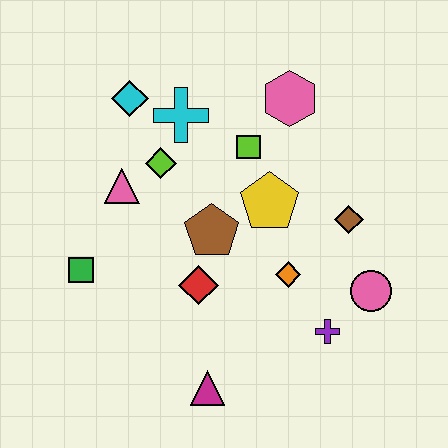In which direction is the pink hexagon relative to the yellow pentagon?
The pink hexagon is above the yellow pentagon.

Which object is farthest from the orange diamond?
The cyan diamond is farthest from the orange diamond.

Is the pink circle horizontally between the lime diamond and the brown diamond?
No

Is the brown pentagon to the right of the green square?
Yes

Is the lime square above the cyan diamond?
No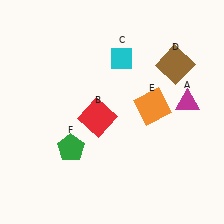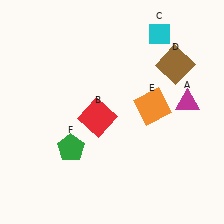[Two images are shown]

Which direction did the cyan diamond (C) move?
The cyan diamond (C) moved right.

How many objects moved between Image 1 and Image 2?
1 object moved between the two images.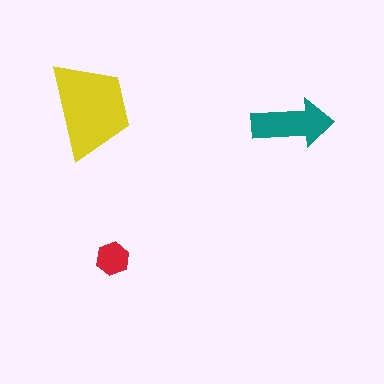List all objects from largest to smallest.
The yellow trapezoid, the teal arrow, the red hexagon.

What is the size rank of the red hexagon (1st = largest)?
3rd.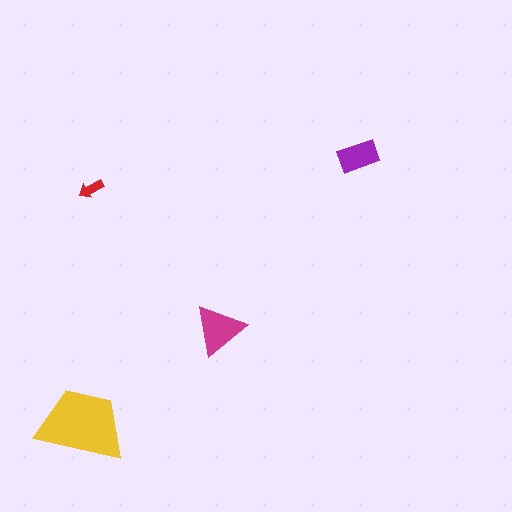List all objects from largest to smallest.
The yellow trapezoid, the magenta triangle, the purple rectangle, the red arrow.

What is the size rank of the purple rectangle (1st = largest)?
3rd.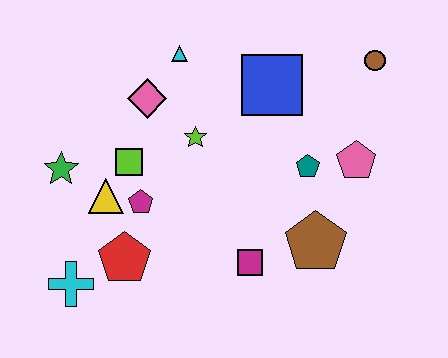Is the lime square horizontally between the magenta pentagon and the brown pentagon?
No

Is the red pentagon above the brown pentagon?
No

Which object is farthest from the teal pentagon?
The cyan cross is farthest from the teal pentagon.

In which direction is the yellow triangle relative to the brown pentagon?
The yellow triangle is to the left of the brown pentagon.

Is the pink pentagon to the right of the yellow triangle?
Yes